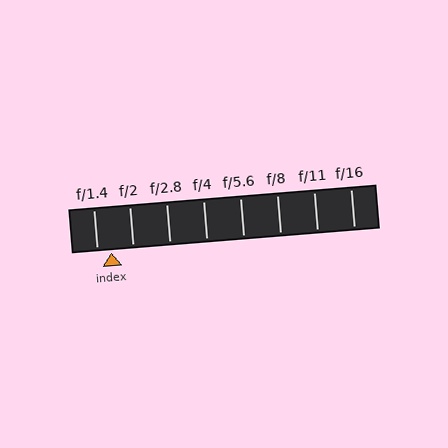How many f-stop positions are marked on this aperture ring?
There are 8 f-stop positions marked.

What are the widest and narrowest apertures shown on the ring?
The widest aperture shown is f/1.4 and the narrowest is f/16.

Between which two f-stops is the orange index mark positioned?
The index mark is between f/1.4 and f/2.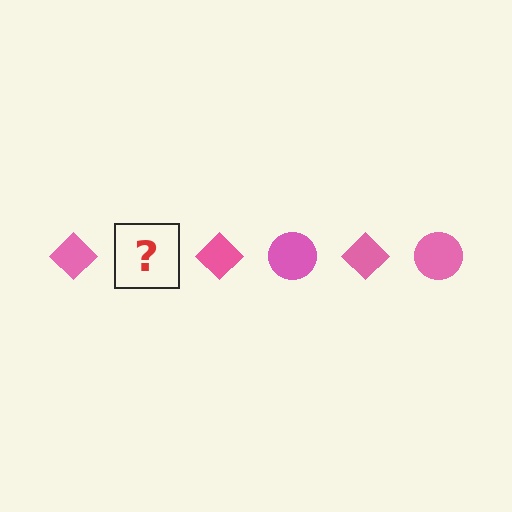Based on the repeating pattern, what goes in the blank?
The blank should be a pink circle.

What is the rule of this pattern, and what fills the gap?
The rule is that the pattern cycles through diamond, circle shapes in pink. The gap should be filled with a pink circle.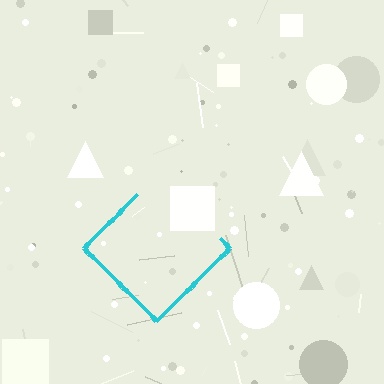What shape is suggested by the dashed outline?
The dashed outline suggests a diamond.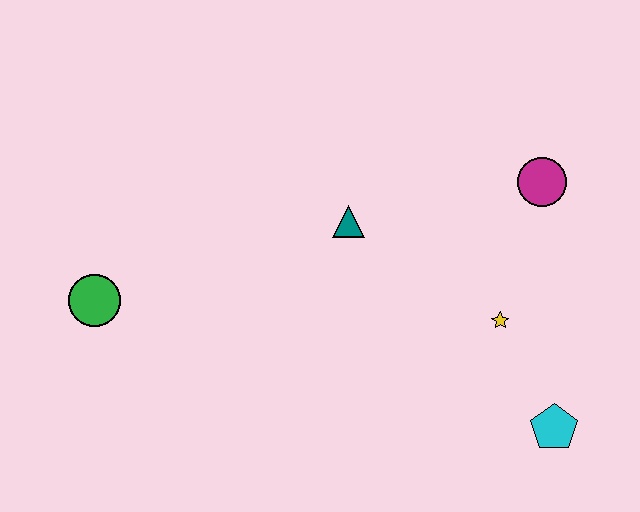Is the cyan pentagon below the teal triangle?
Yes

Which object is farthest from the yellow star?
The green circle is farthest from the yellow star.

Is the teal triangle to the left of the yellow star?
Yes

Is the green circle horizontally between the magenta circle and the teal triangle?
No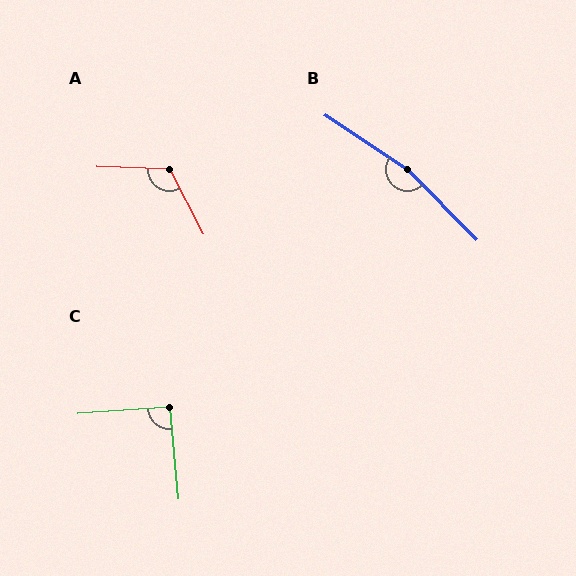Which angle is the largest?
B, at approximately 168 degrees.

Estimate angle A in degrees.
Approximately 119 degrees.